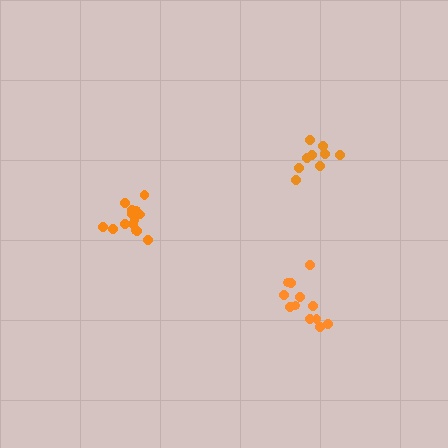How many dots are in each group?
Group 1: 13 dots, Group 2: 14 dots, Group 3: 9 dots (36 total).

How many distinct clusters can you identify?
There are 3 distinct clusters.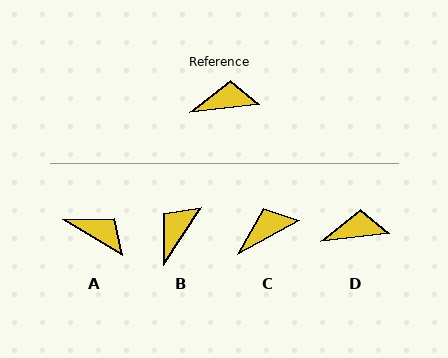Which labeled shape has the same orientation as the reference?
D.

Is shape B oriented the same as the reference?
No, it is off by about 50 degrees.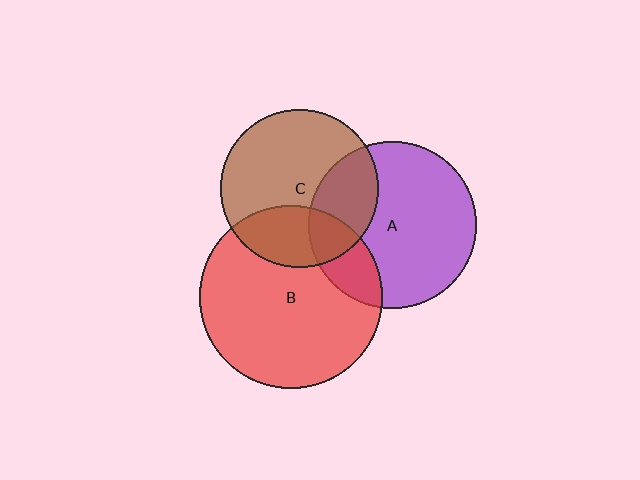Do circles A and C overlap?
Yes.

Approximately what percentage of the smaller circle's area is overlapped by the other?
Approximately 30%.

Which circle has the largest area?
Circle B (red).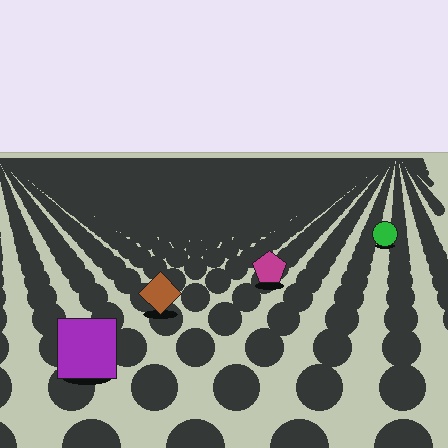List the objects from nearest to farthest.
From nearest to farthest: the purple square, the brown diamond, the magenta pentagon, the green circle.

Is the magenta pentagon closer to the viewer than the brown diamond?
No. The brown diamond is closer — you can tell from the texture gradient: the ground texture is coarser near it.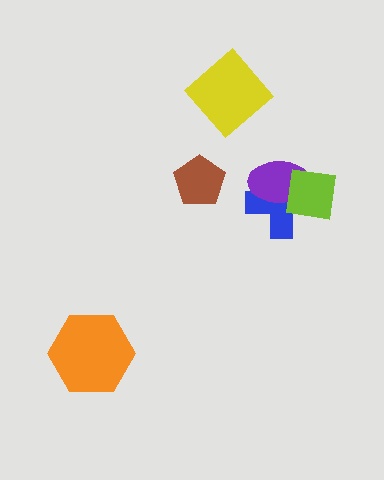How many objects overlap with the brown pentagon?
0 objects overlap with the brown pentagon.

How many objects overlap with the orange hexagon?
0 objects overlap with the orange hexagon.